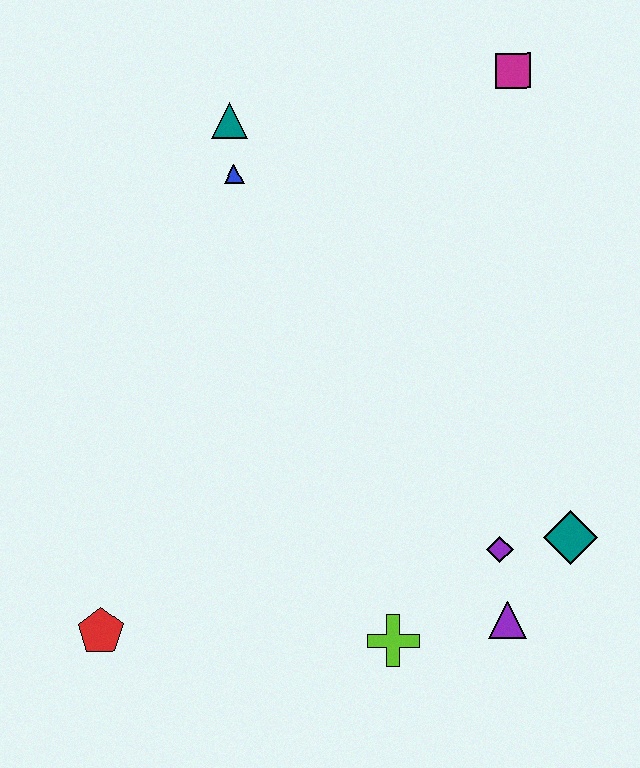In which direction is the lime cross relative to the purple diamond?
The lime cross is to the left of the purple diamond.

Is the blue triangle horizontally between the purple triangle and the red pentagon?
Yes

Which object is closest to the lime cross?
The purple triangle is closest to the lime cross.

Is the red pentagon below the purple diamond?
Yes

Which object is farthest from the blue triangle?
The purple triangle is farthest from the blue triangle.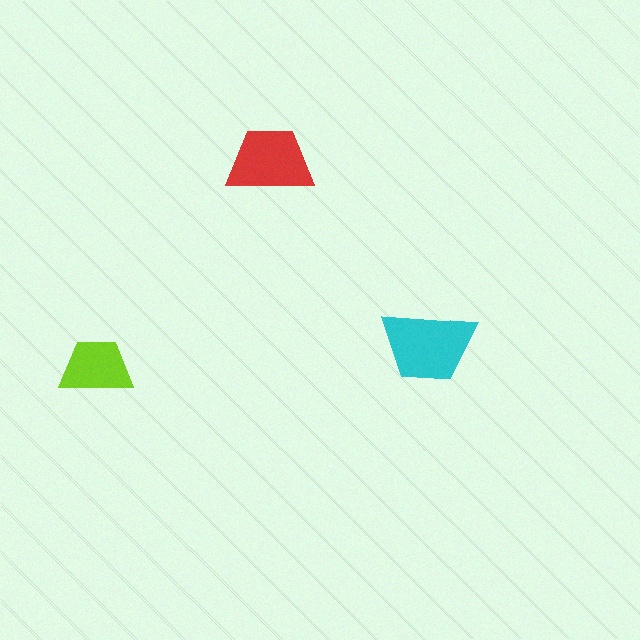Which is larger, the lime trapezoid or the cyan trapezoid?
The cyan one.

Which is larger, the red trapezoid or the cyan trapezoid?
The cyan one.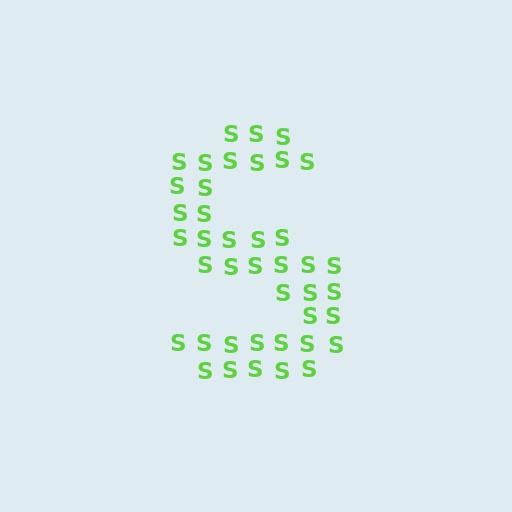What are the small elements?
The small elements are letter S's.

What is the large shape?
The large shape is the letter S.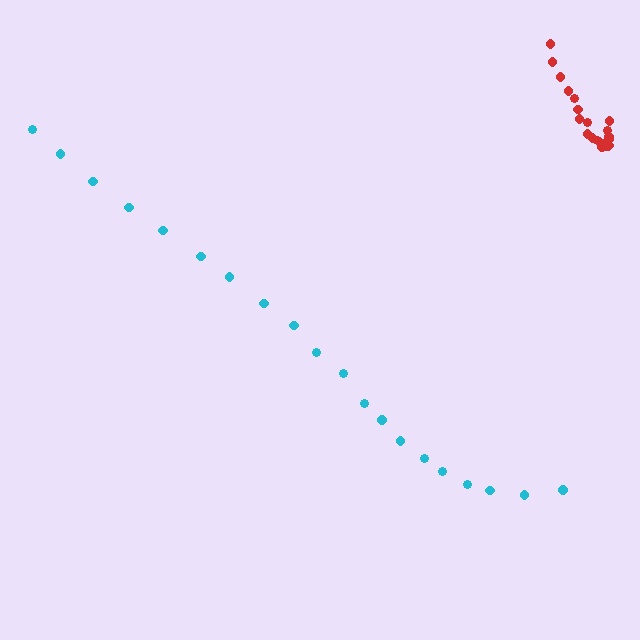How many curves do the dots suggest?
There are 2 distinct paths.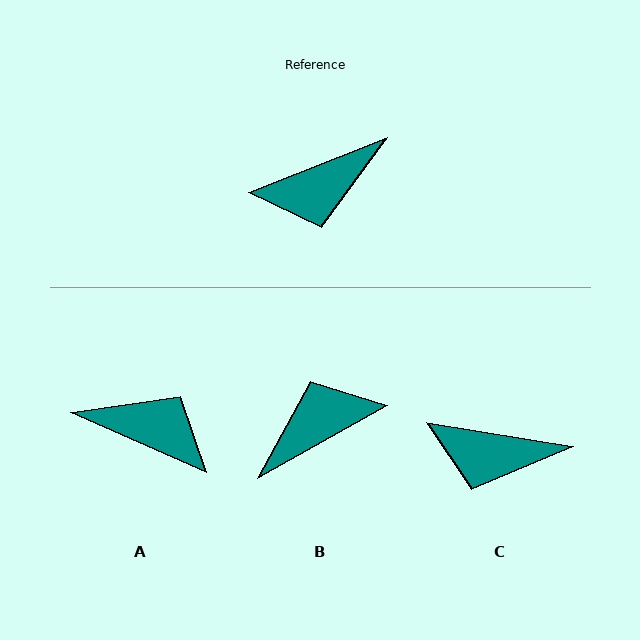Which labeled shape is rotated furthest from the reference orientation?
B, about 172 degrees away.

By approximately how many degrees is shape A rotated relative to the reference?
Approximately 135 degrees counter-clockwise.